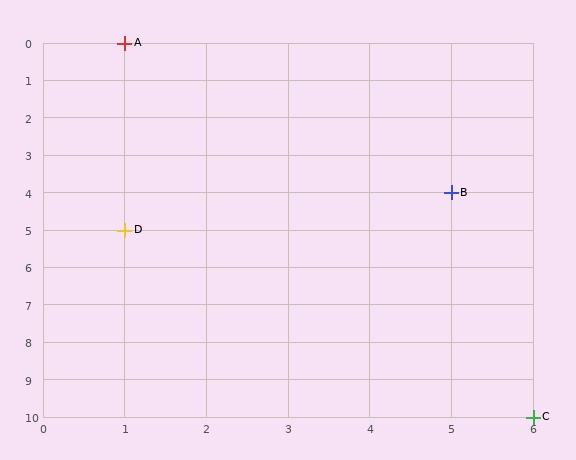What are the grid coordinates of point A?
Point A is at grid coordinates (1, 0).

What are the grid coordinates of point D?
Point D is at grid coordinates (1, 5).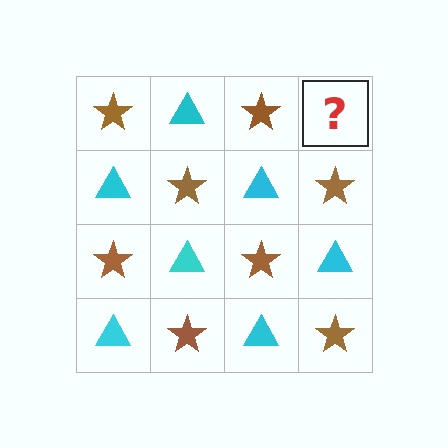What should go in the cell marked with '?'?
The missing cell should contain a cyan triangle.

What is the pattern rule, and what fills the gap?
The rule is that it alternates brown star and cyan triangle in a checkerboard pattern. The gap should be filled with a cyan triangle.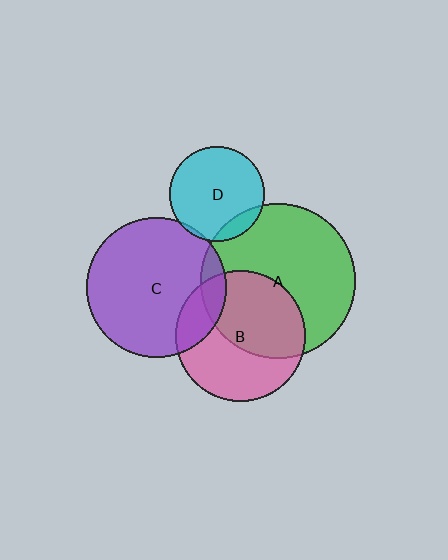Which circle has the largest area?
Circle A (green).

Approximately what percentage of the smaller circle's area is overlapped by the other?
Approximately 10%.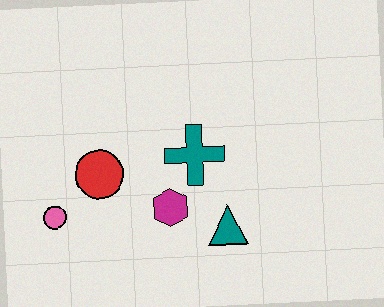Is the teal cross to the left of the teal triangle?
Yes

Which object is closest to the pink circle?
The red circle is closest to the pink circle.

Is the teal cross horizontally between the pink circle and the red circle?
No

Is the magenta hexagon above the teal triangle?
Yes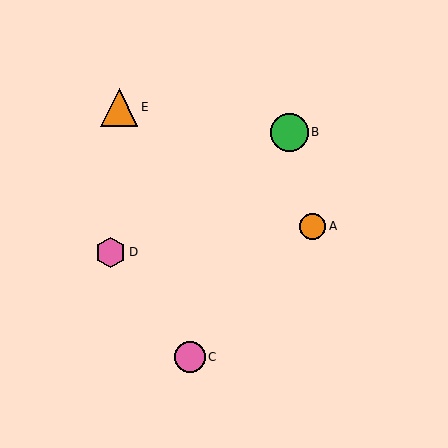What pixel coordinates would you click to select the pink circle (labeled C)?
Click at (190, 357) to select the pink circle C.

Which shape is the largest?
The orange triangle (labeled E) is the largest.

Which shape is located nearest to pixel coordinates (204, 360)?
The pink circle (labeled C) at (190, 357) is nearest to that location.